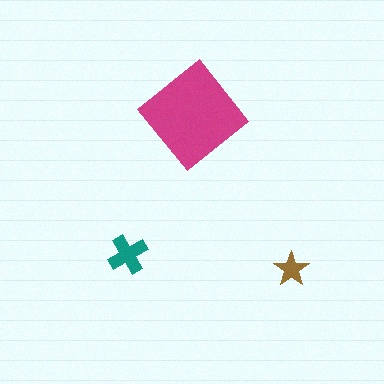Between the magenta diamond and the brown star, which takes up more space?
The magenta diamond.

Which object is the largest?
The magenta diamond.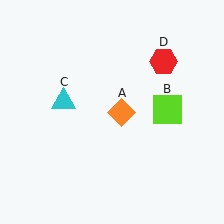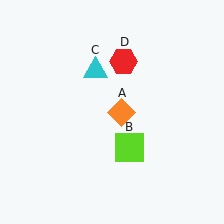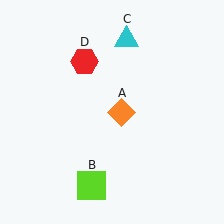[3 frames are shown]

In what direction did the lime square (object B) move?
The lime square (object B) moved down and to the left.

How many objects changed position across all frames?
3 objects changed position: lime square (object B), cyan triangle (object C), red hexagon (object D).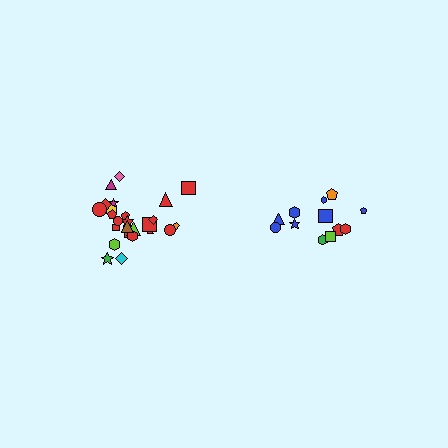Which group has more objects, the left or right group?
The left group.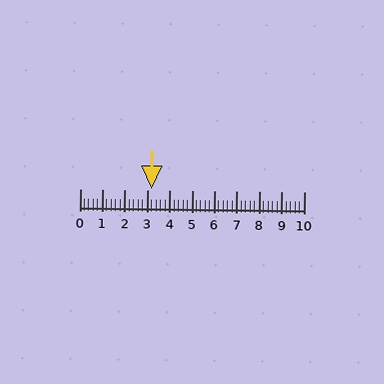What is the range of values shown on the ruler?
The ruler shows values from 0 to 10.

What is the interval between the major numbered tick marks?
The major tick marks are spaced 1 units apart.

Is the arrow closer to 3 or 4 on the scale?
The arrow is closer to 3.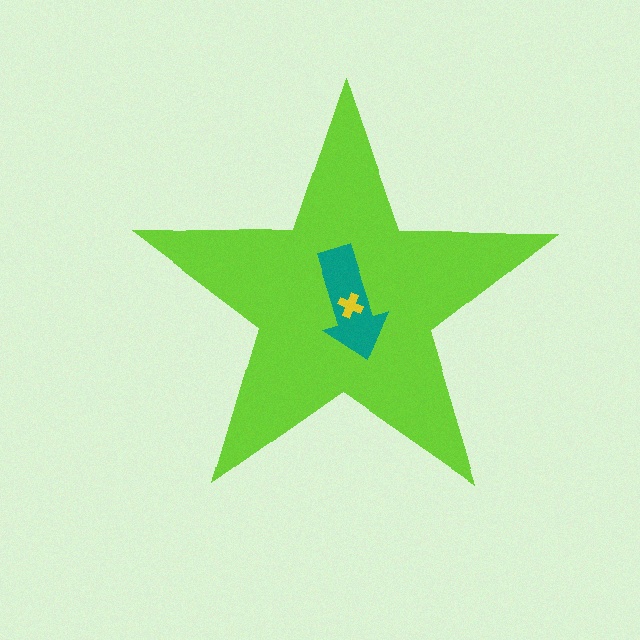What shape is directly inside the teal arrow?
The yellow cross.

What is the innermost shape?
The yellow cross.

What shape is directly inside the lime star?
The teal arrow.